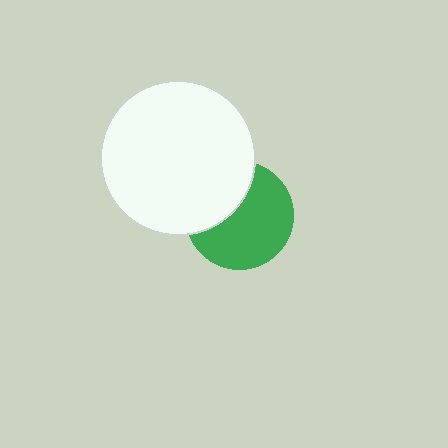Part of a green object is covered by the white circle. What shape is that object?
It is a circle.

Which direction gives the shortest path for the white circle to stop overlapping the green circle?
Moving toward the upper-left gives the shortest separation.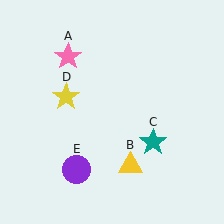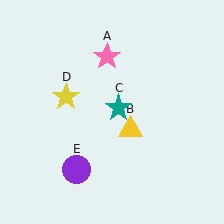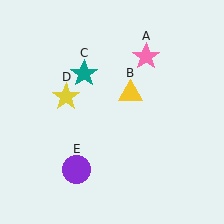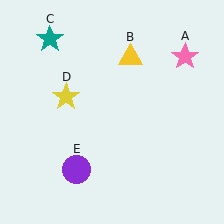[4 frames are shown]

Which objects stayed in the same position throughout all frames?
Yellow star (object D) and purple circle (object E) remained stationary.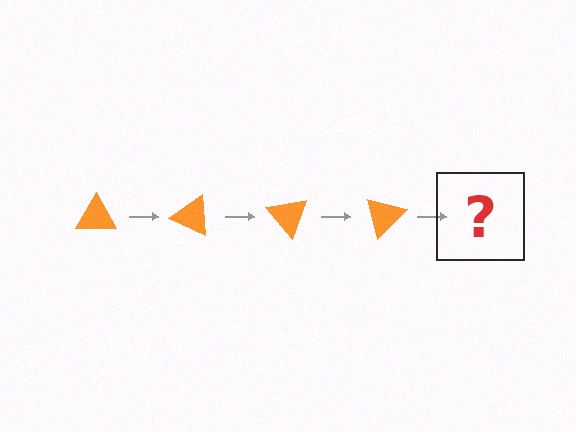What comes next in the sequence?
The next element should be an orange triangle rotated 100 degrees.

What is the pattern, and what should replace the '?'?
The pattern is that the triangle rotates 25 degrees each step. The '?' should be an orange triangle rotated 100 degrees.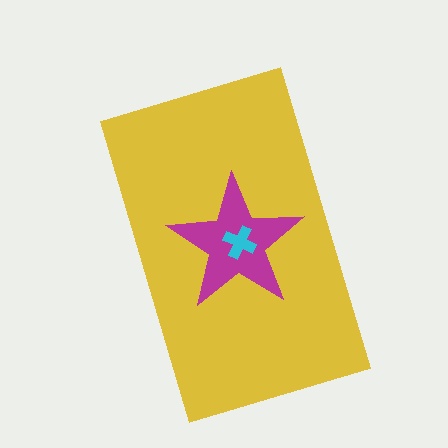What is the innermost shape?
The cyan cross.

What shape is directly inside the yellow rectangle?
The magenta star.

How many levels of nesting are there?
3.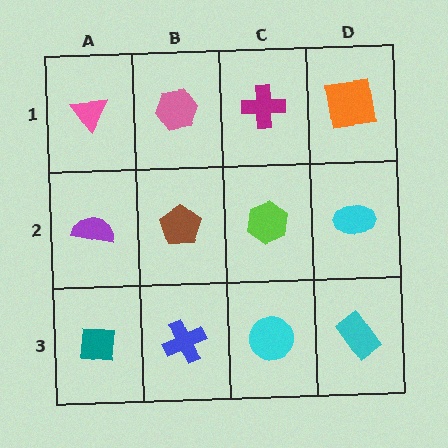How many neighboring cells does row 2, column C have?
4.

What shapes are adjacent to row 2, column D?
An orange square (row 1, column D), a cyan rectangle (row 3, column D), a lime hexagon (row 2, column C).